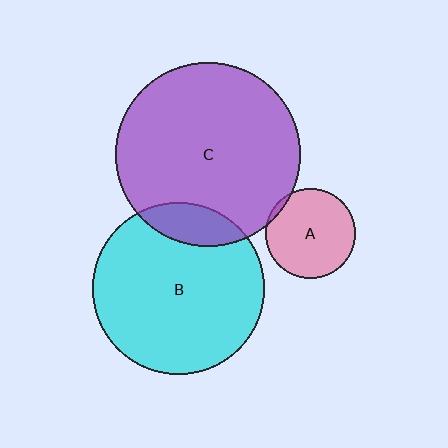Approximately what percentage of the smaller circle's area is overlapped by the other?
Approximately 15%.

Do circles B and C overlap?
Yes.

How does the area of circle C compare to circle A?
Approximately 4.2 times.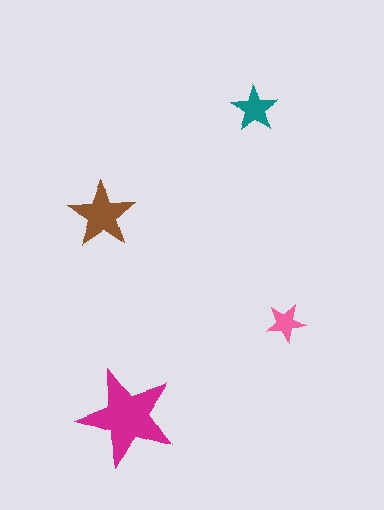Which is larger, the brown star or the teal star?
The brown one.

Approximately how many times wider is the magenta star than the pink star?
About 2.5 times wider.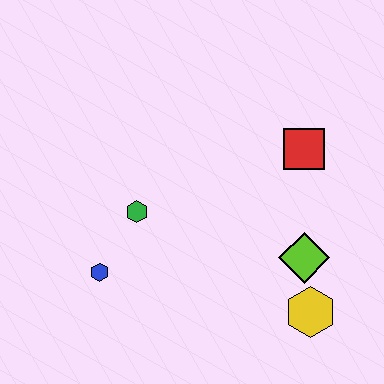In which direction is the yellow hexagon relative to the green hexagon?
The yellow hexagon is to the right of the green hexagon.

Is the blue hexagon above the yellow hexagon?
Yes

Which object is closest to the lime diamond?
The yellow hexagon is closest to the lime diamond.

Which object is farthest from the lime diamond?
The blue hexagon is farthest from the lime diamond.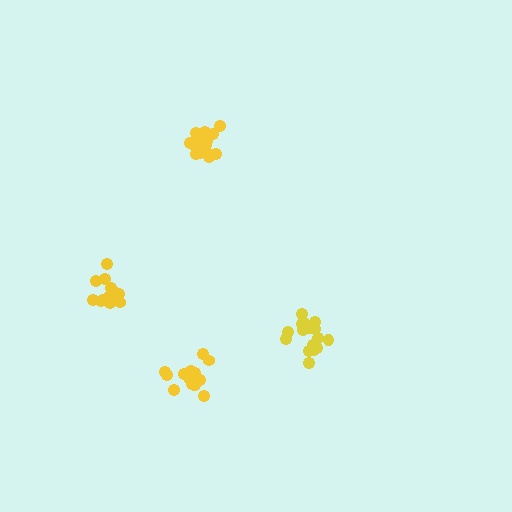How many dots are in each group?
Group 1: 16 dots, Group 2: 18 dots, Group 3: 19 dots, Group 4: 15 dots (68 total).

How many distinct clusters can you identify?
There are 4 distinct clusters.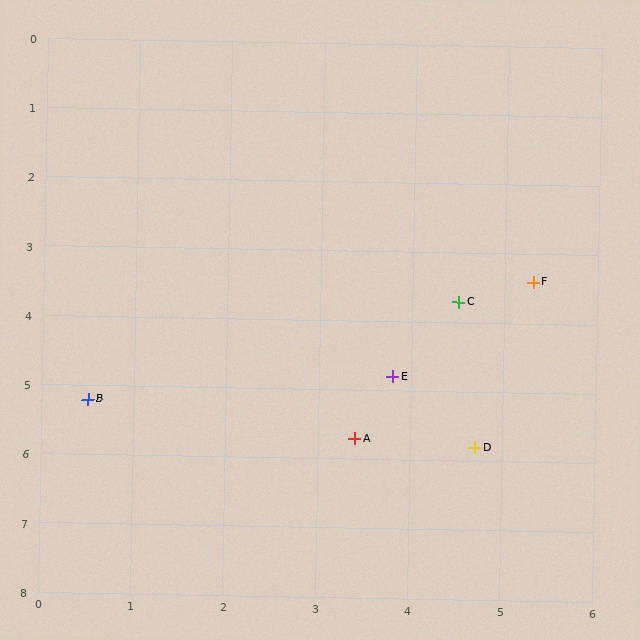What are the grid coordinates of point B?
Point B is at approximately (0.5, 5.2).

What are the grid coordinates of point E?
Point E is at approximately (3.8, 4.8).